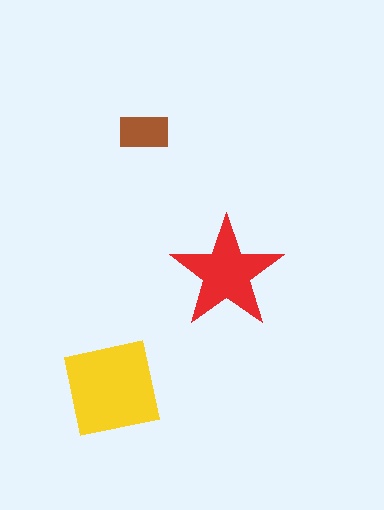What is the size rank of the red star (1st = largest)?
2nd.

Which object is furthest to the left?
The yellow square is leftmost.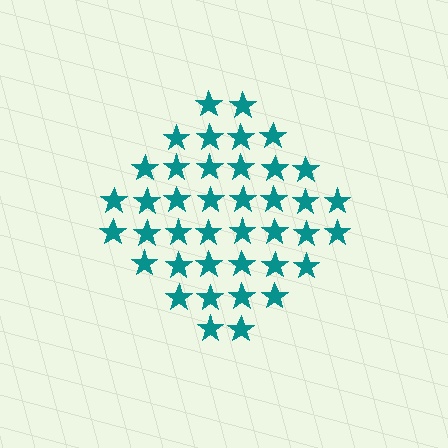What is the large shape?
The large shape is a diamond.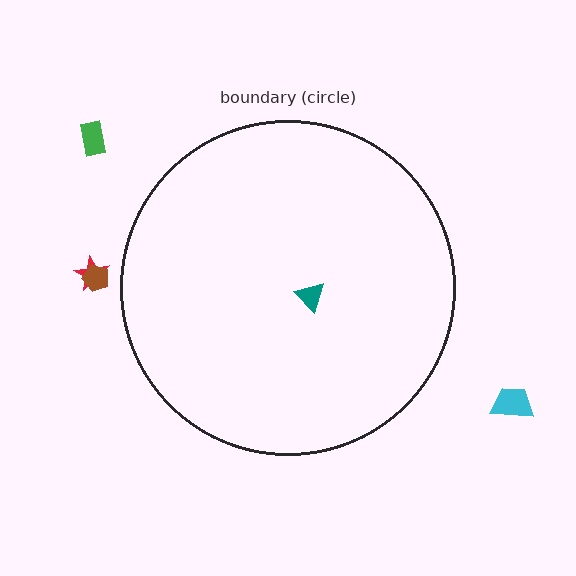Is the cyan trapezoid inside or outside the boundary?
Outside.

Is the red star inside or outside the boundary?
Outside.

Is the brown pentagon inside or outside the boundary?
Outside.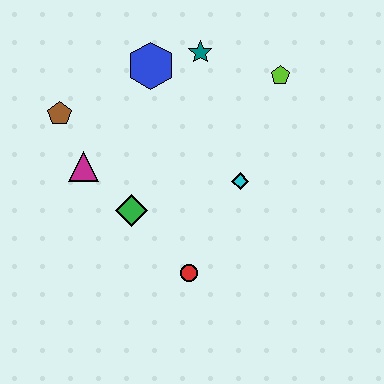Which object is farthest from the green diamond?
The lime pentagon is farthest from the green diamond.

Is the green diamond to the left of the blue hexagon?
Yes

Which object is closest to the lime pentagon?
The teal star is closest to the lime pentagon.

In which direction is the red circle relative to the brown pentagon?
The red circle is below the brown pentagon.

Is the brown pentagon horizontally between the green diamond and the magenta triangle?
No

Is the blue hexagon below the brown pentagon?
No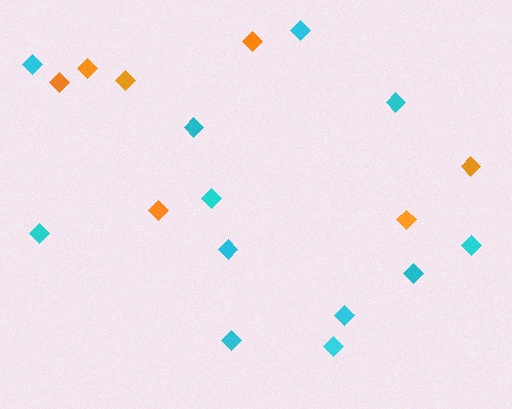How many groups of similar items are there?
There are 2 groups: one group of orange diamonds (7) and one group of cyan diamonds (12).